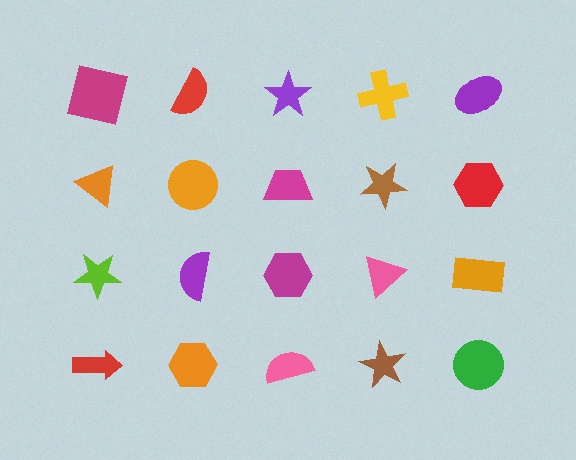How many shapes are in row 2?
5 shapes.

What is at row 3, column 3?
A magenta hexagon.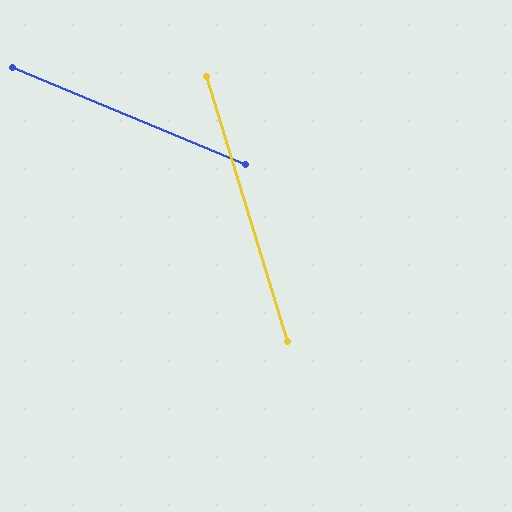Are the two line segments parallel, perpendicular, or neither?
Neither parallel nor perpendicular — they differ by about 50°.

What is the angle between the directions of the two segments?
Approximately 50 degrees.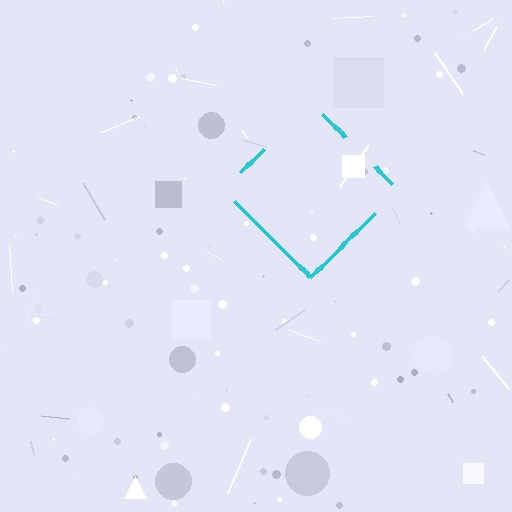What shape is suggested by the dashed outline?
The dashed outline suggests a diamond.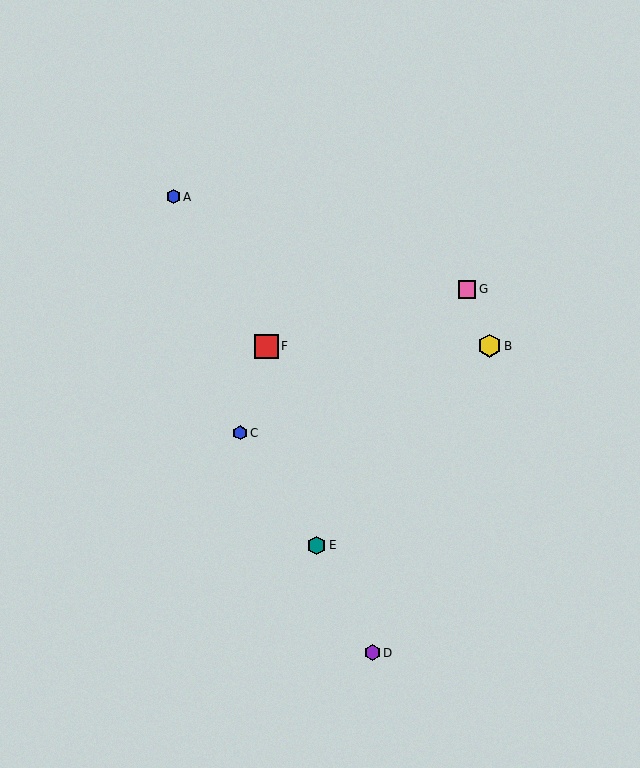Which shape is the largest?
The red square (labeled F) is the largest.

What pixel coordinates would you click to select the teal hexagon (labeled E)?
Click at (317, 545) to select the teal hexagon E.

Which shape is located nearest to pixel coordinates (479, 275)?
The pink square (labeled G) at (467, 289) is nearest to that location.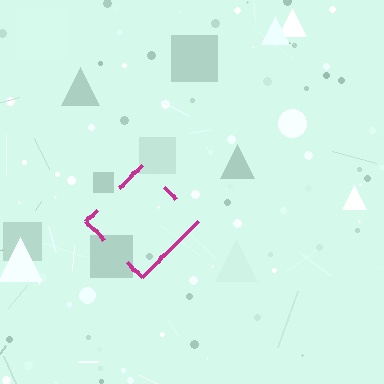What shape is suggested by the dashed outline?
The dashed outline suggests a diamond.